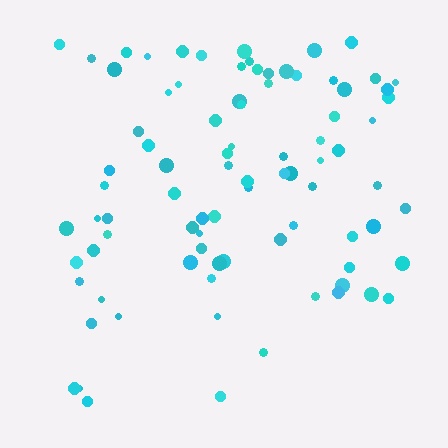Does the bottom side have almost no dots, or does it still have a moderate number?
Still a moderate number, just noticeably fewer than the top.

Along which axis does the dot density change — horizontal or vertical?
Vertical.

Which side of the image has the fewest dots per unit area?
The bottom.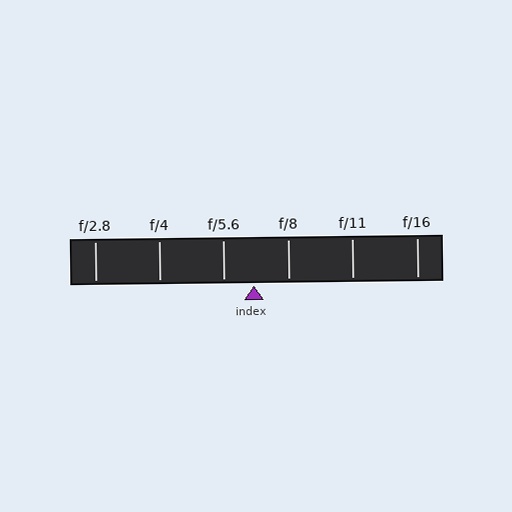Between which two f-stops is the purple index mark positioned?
The index mark is between f/5.6 and f/8.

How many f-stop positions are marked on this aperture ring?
There are 6 f-stop positions marked.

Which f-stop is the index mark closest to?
The index mark is closest to f/5.6.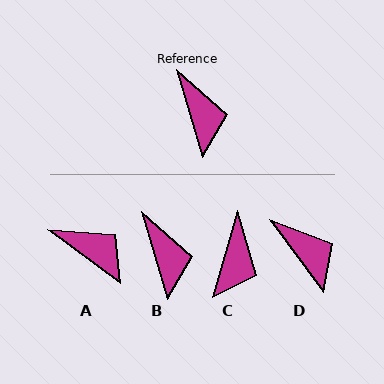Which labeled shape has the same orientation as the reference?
B.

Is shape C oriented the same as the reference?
No, it is off by about 32 degrees.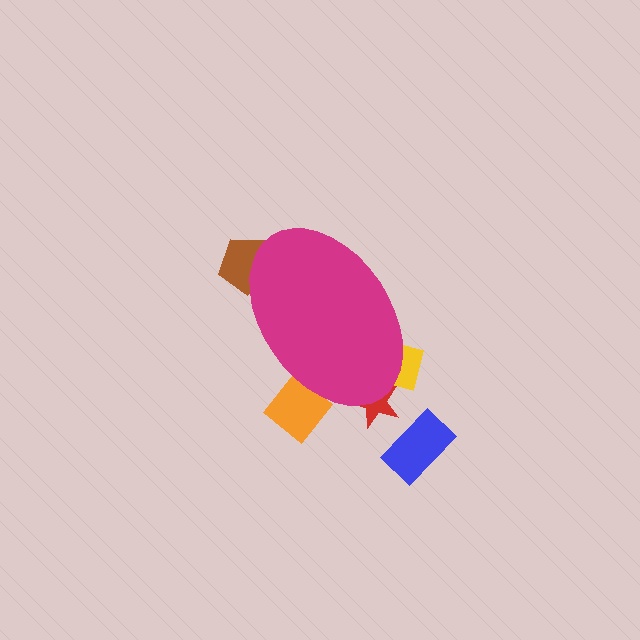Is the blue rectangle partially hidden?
No, the blue rectangle is fully visible.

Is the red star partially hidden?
Yes, the red star is partially hidden behind the magenta ellipse.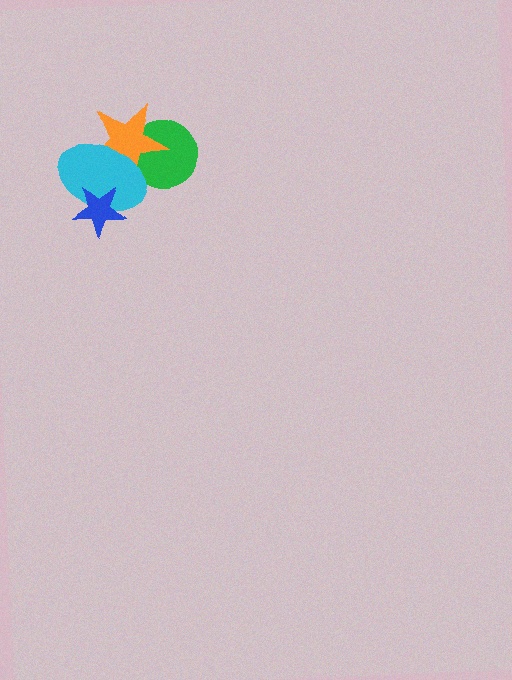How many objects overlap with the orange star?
2 objects overlap with the orange star.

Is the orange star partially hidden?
Yes, it is partially covered by another shape.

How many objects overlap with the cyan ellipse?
3 objects overlap with the cyan ellipse.